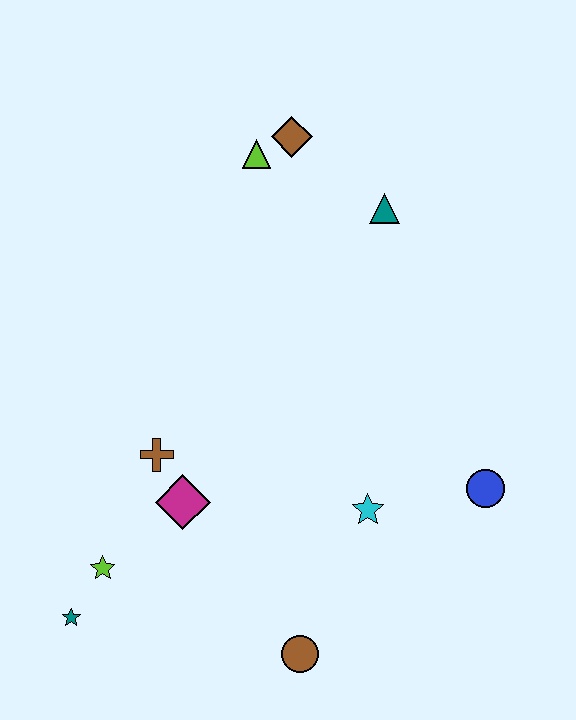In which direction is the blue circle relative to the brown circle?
The blue circle is to the right of the brown circle.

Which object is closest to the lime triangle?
The brown diamond is closest to the lime triangle.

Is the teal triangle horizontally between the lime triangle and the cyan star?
No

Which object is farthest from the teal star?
The brown diamond is farthest from the teal star.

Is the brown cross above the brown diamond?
No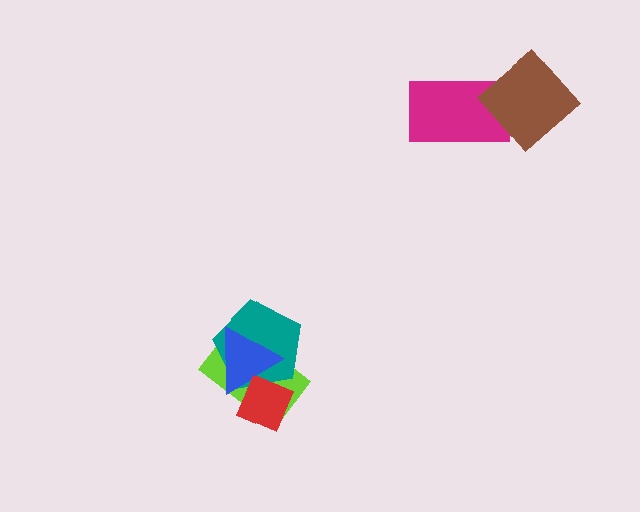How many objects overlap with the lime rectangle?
3 objects overlap with the lime rectangle.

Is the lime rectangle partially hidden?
Yes, it is partially covered by another shape.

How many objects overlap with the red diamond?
3 objects overlap with the red diamond.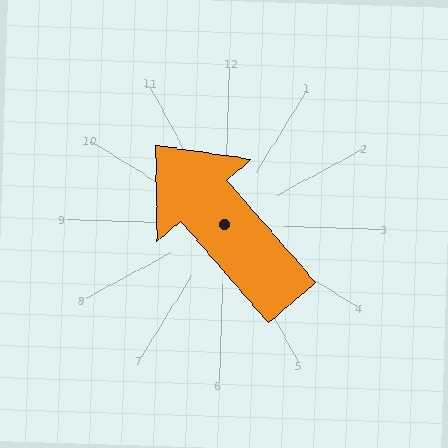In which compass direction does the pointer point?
Northwest.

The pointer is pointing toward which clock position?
Roughly 11 o'clock.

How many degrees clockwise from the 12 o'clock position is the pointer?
Approximately 317 degrees.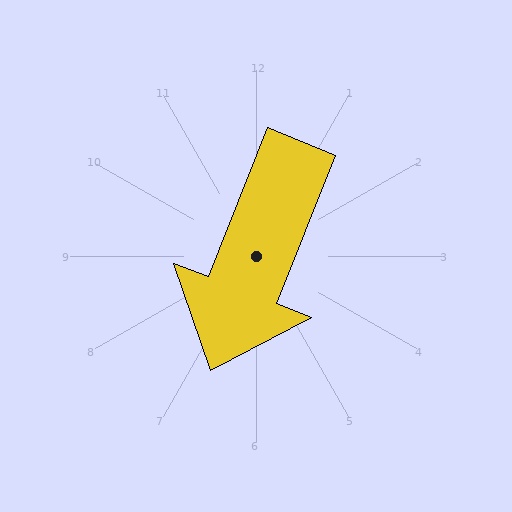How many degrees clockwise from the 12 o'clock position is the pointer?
Approximately 202 degrees.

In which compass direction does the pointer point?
South.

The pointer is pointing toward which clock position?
Roughly 7 o'clock.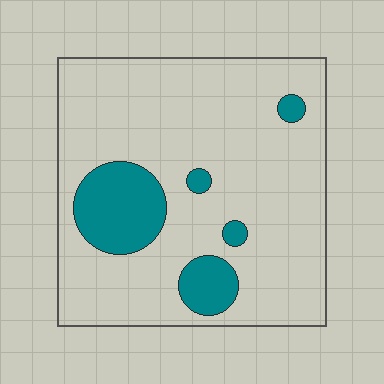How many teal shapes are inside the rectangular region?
5.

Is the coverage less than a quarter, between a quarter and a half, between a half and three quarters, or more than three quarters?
Less than a quarter.